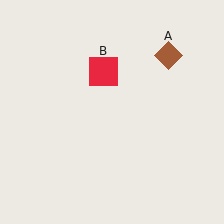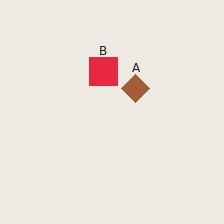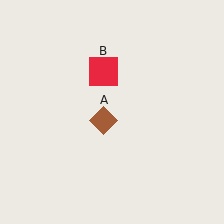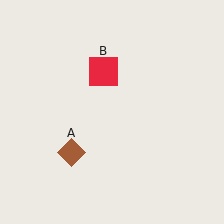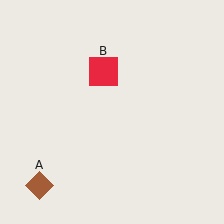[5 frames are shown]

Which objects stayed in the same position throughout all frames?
Red square (object B) remained stationary.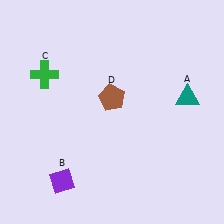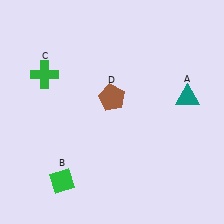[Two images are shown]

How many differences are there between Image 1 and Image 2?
There is 1 difference between the two images.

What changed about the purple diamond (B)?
In Image 1, B is purple. In Image 2, it changed to green.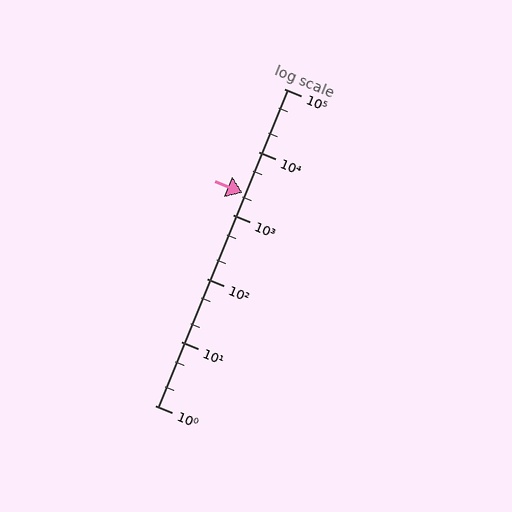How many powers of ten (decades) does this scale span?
The scale spans 5 decades, from 1 to 100000.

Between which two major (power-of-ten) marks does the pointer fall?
The pointer is between 1000 and 10000.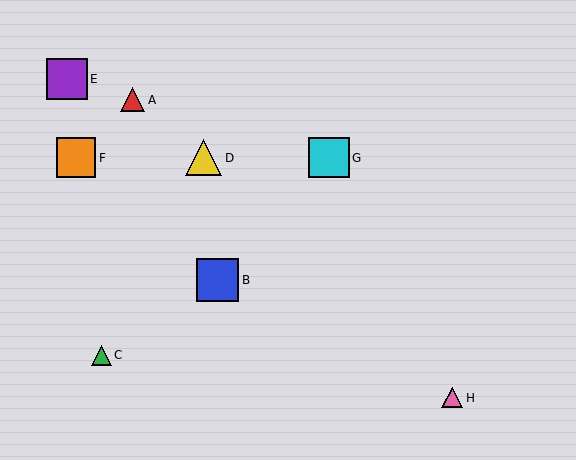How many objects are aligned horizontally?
3 objects (D, F, G) are aligned horizontally.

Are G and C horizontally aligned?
No, G is at y≈158 and C is at y≈355.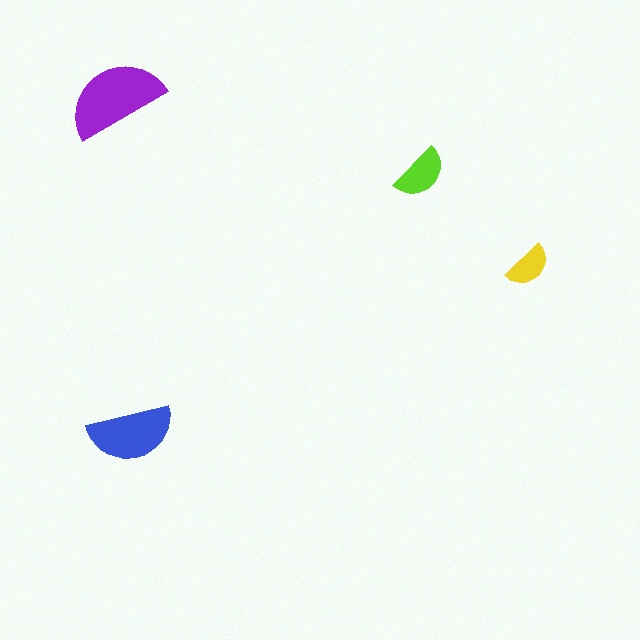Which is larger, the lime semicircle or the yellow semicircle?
The lime one.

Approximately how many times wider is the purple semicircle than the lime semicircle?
About 2 times wider.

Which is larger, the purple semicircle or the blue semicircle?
The purple one.